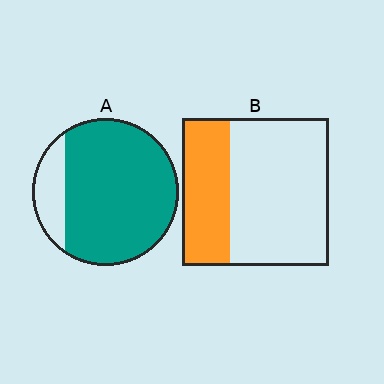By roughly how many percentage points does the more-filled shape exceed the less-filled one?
By roughly 50 percentage points (A over B).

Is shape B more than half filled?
No.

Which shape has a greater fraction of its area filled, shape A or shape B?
Shape A.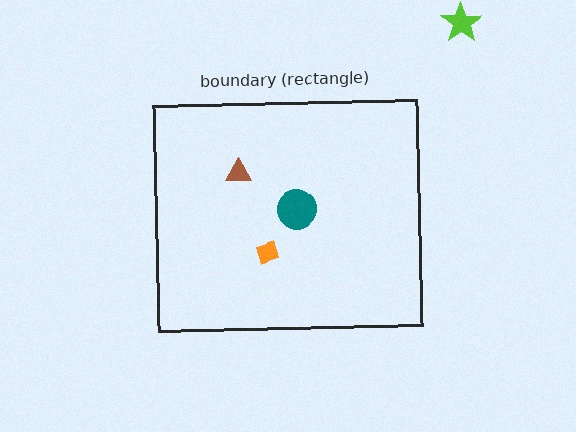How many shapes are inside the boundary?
3 inside, 1 outside.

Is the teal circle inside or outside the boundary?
Inside.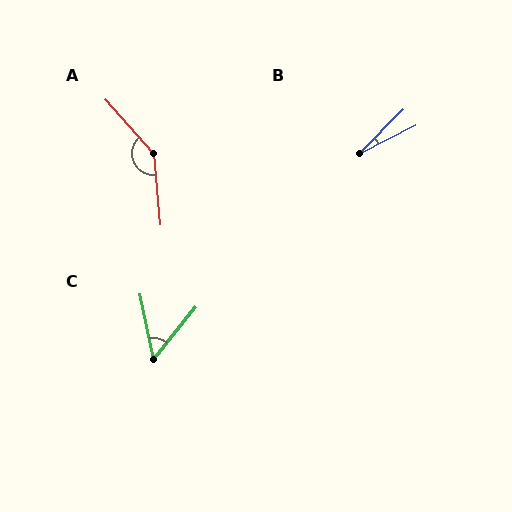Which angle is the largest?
A, at approximately 143 degrees.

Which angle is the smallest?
B, at approximately 18 degrees.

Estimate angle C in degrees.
Approximately 51 degrees.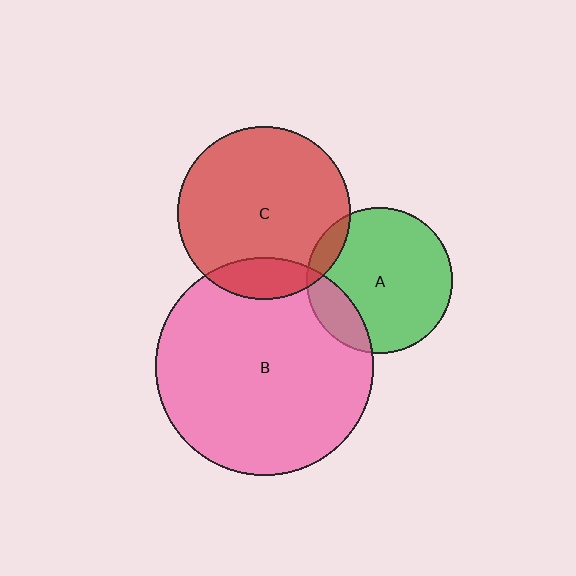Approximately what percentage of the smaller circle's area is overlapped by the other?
Approximately 15%.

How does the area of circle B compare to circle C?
Approximately 1.6 times.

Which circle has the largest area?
Circle B (pink).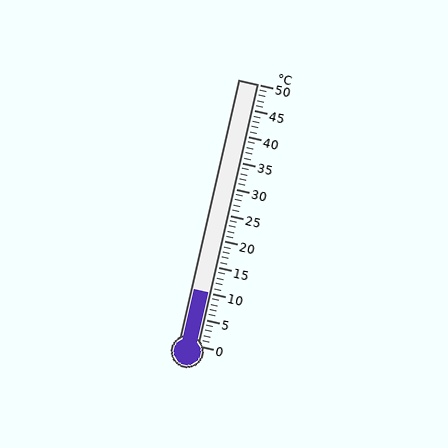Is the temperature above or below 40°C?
The temperature is below 40°C.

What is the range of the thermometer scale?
The thermometer scale ranges from 0°C to 50°C.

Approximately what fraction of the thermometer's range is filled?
The thermometer is filled to approximately 20% of its range.